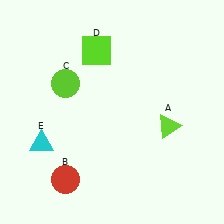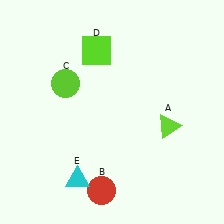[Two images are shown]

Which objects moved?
The objects that moved are: the red circle (B), the cyan triangle (E).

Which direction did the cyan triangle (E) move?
The cyan triangle (E) moved right.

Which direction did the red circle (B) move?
The red circle (B) moved right.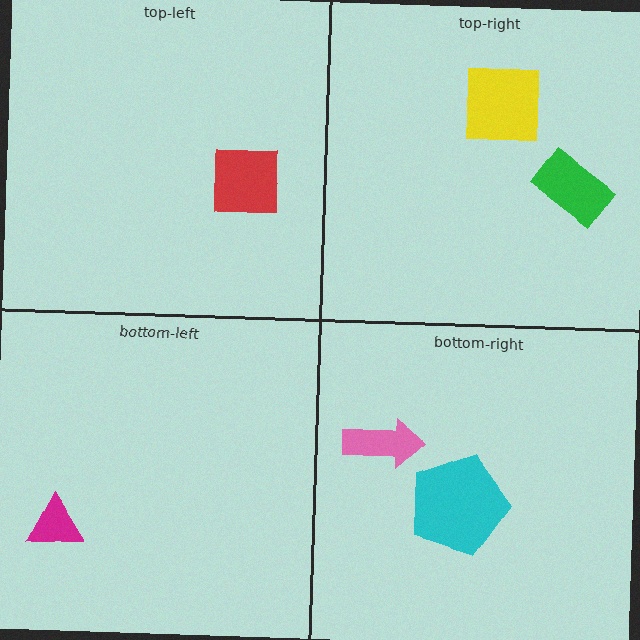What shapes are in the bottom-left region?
The magenta triangle.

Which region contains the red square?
The top-left region.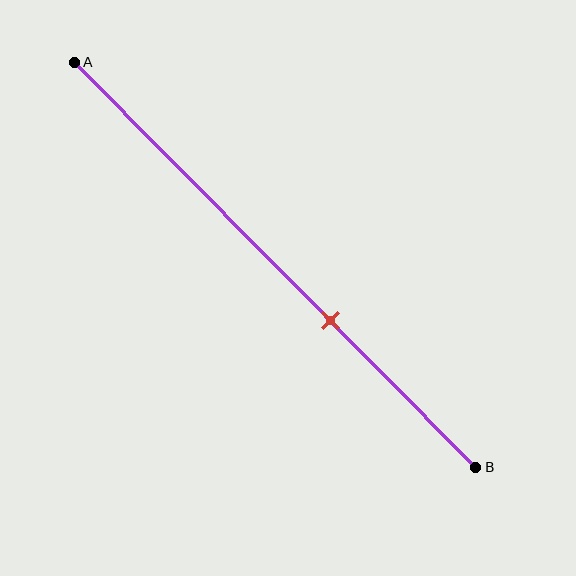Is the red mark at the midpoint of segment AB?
No, the mark is at about 65% from A, not at the 50% midpoint.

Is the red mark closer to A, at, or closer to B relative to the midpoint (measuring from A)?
The red mark is closer to point B than the midpoint of segment AB.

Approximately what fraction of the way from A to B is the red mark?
The red mark is approximately 65% of the way from A to B.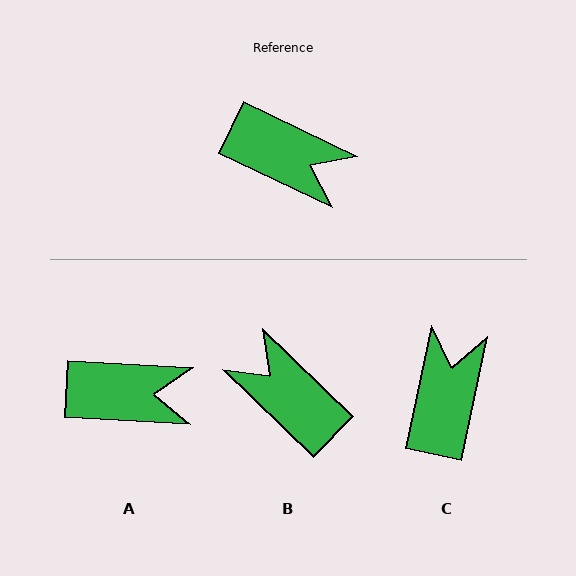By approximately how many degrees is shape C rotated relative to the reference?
Approximately 104 degrees counter-clockwise.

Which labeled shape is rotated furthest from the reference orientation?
B, about 161 degrees away.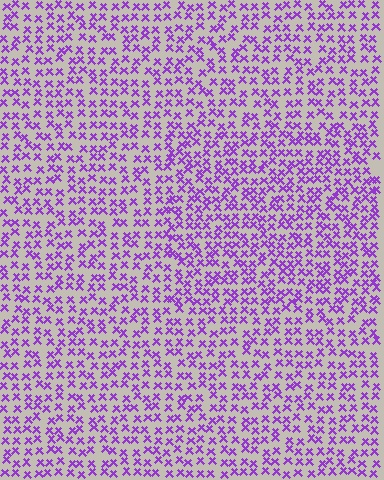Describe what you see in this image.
The image contains small purple elements arranged at two different densities. A rectangle-shaped region is visible where the elements are more densely packed than the surrounding area.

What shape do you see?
I see a rectangle.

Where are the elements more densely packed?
The elements are more densely packed inside the rectangle boundary.